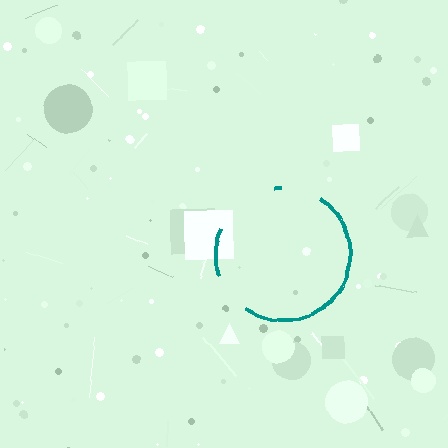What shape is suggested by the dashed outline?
The dashed outline suggests a circle.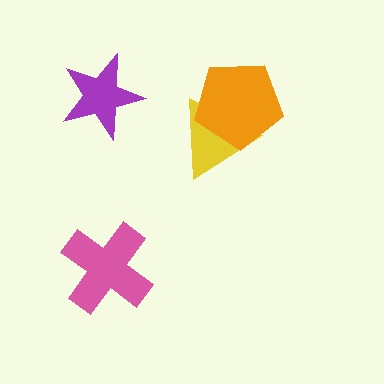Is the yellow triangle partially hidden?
Yes, it is partially covered by another shape.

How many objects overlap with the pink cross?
0 objects overlap with the pink cross.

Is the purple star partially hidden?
No, no other shape covers it.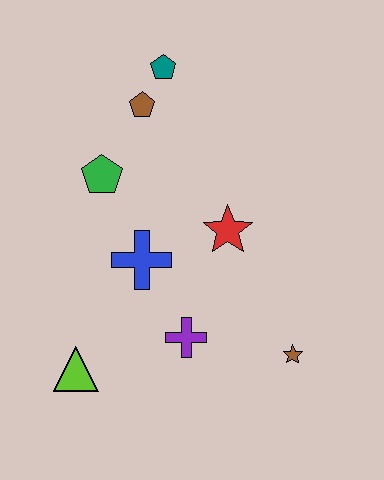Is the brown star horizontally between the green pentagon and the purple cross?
No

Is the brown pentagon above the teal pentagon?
No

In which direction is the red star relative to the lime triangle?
The red star is to the right of the lime triangle.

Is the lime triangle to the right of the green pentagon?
No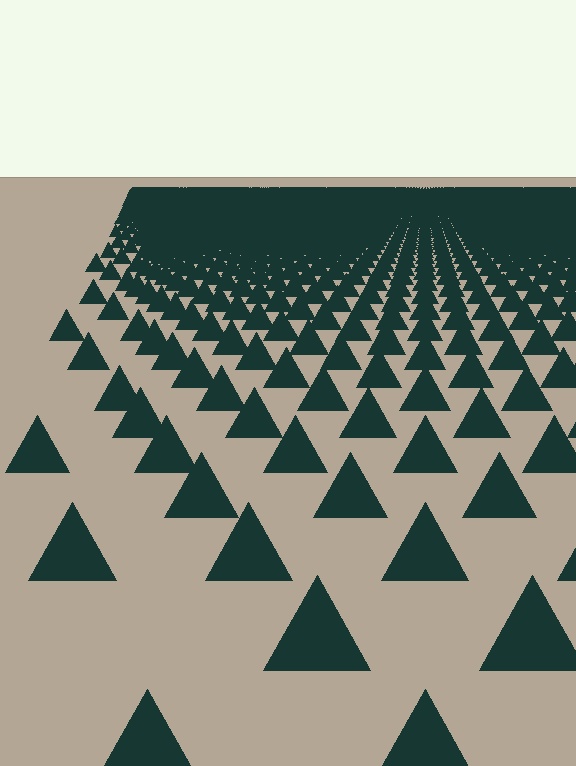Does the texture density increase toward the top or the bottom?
Density increases toward the top.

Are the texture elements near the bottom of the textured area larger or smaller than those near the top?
Larger. Near the bottom, elements are closer to the viewer and appear at a bigger on-screen size.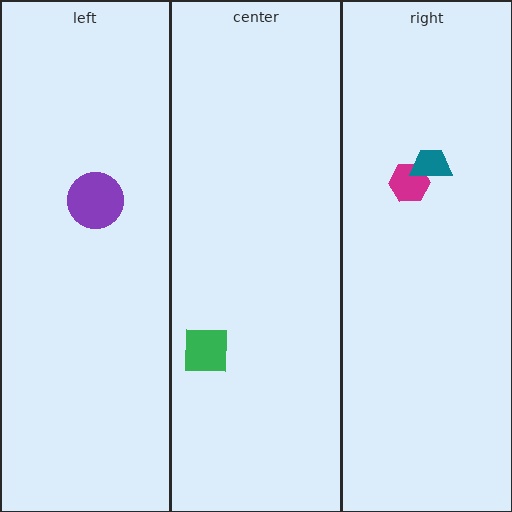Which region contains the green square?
The center region.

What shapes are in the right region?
The magenta hexagon, the teal trapezoid.